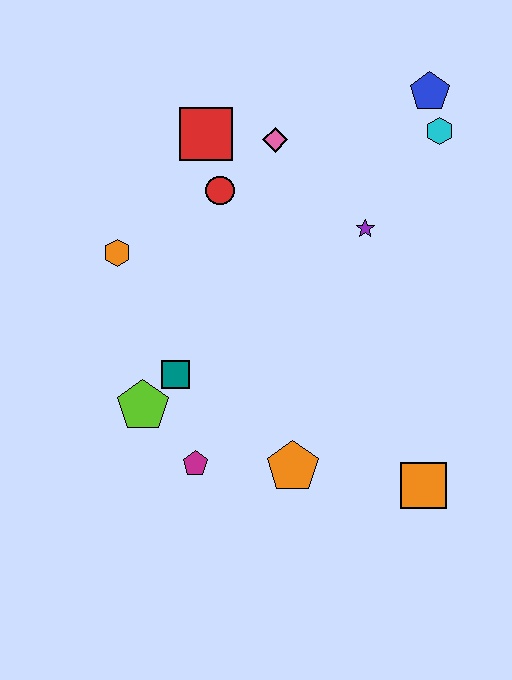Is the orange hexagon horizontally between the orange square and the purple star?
No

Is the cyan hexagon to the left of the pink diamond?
No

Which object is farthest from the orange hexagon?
The orange square is farthest from the orange hexagon.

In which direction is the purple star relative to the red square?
The purple star is to the right of the red square.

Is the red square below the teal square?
No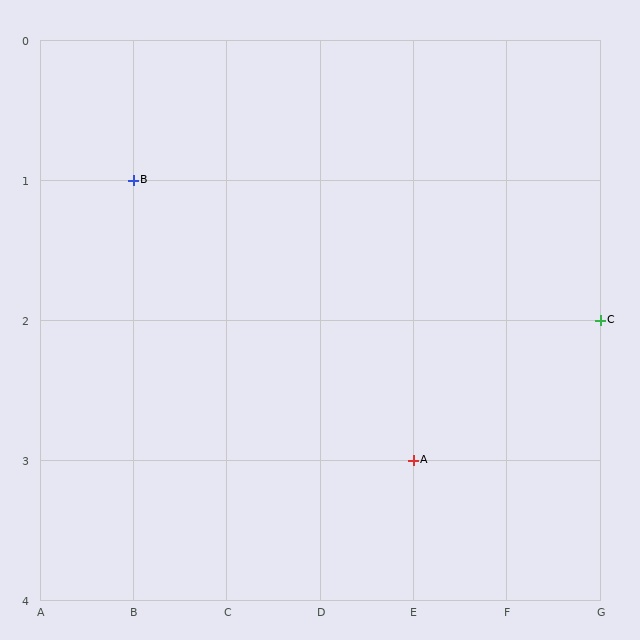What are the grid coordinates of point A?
Point A is at grid coordinates (E, 3).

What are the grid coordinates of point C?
Point C is at grid coordinates (G, 2).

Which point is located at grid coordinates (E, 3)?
Point A is at (E, 3).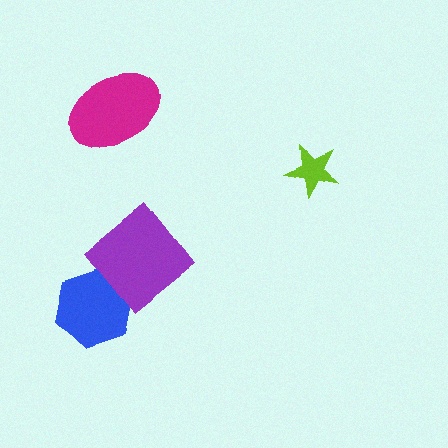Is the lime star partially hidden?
No, no other shape covers it.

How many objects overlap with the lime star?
0 objects overlap with the lime star.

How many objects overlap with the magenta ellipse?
0 objects overlap with the magenta ellipse.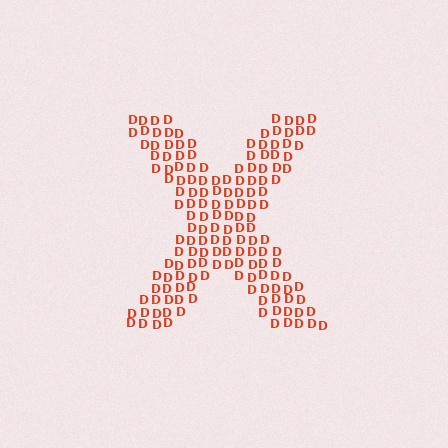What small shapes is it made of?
It is made of small letter D's.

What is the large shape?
The large shape is the letter X.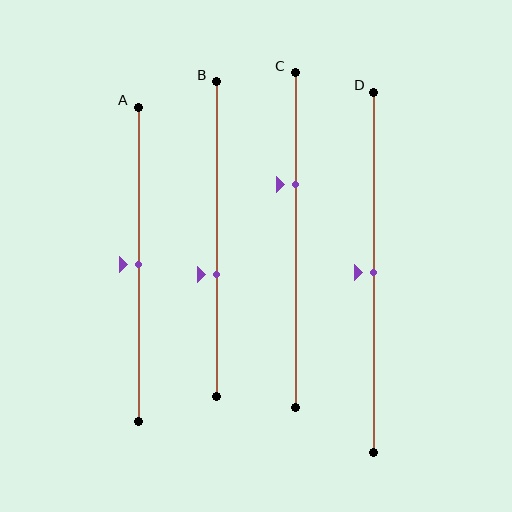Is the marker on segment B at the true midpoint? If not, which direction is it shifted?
No, the marker on segment B is shifted downward by about 11% of the segment length.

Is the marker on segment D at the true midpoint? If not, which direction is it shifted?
Yes, the marker on segment D is at the true midpoint.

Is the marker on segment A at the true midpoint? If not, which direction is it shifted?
Yes, the marker on segment A is at the true midpoint.